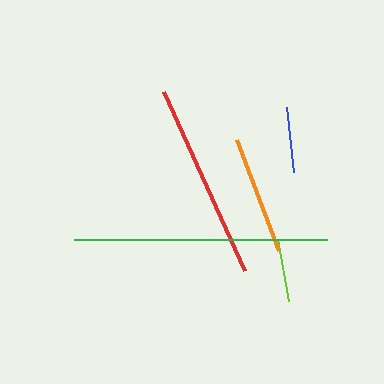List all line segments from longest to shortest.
From longest to shortest: green, red, orange, blue, lime.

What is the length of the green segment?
The green segment is approximately 253 pixels long.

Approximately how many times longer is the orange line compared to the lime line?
The orange line is approximately 1.9 times the length of the lime line.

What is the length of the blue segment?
The blue segment is approximately 65 pixels long.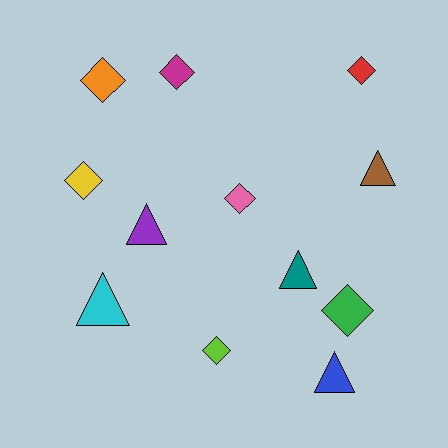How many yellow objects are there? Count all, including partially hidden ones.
There is 1 yellow object.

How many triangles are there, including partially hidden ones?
There are 5 triangles.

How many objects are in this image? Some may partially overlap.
There are 12 objects.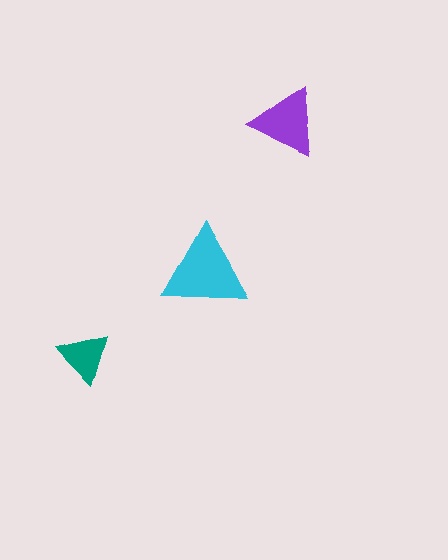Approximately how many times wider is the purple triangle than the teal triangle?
About 1.5 times wider.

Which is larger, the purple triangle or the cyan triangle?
The cyan one.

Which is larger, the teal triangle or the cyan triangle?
The cyan one.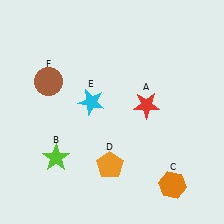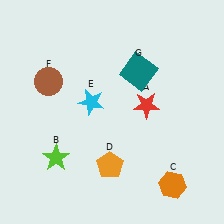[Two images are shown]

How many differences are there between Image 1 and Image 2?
There is 1 difference between the two images.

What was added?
A teal square (G) was added in Image 2.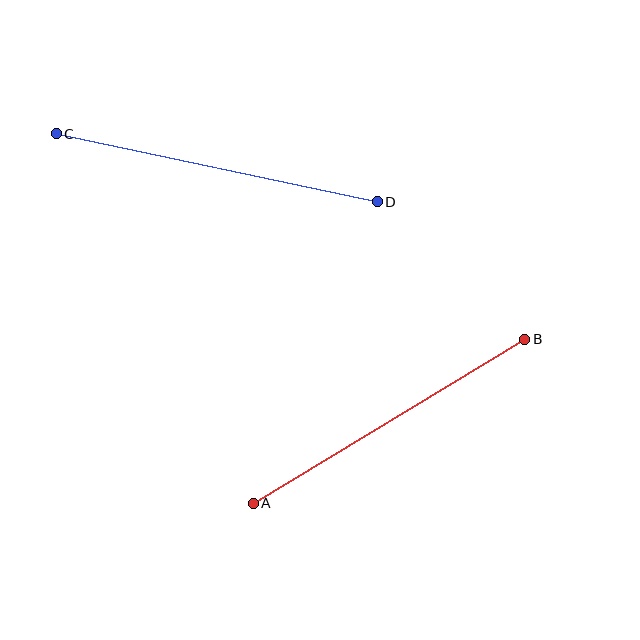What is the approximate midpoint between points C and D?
The midpoint is at approximately (217, 168) pixels.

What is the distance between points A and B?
The distance is approximately 318 pixels.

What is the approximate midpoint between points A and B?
The midpoint is at approximately (389, 421) pixels.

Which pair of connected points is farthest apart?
Points C and D are farthest apart.